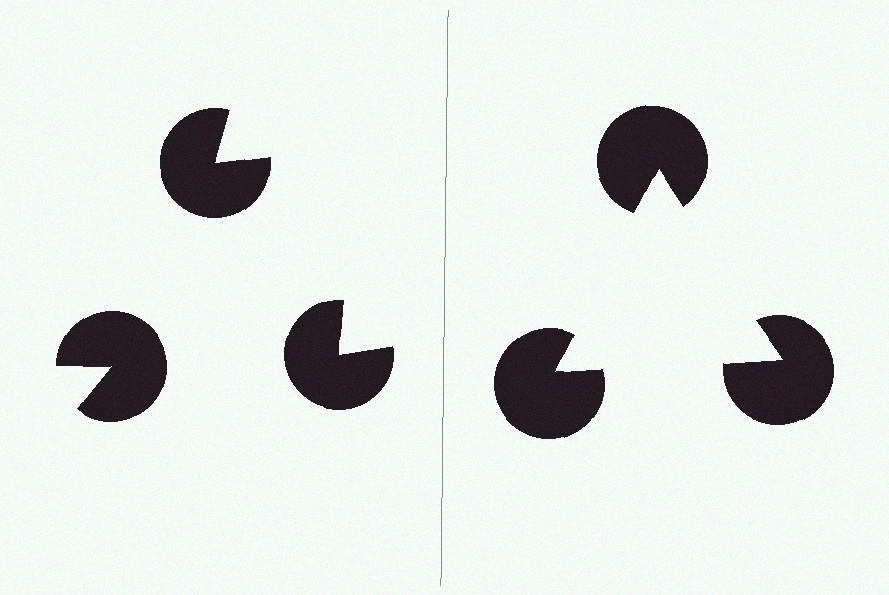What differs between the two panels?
The pac-man discs are positioned identically on both sides; only the wedge orientations differ. On the right they align to a triangle; on the left they are misaligned.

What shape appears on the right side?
An illusory triangle.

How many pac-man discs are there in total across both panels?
6 — 3 on each side.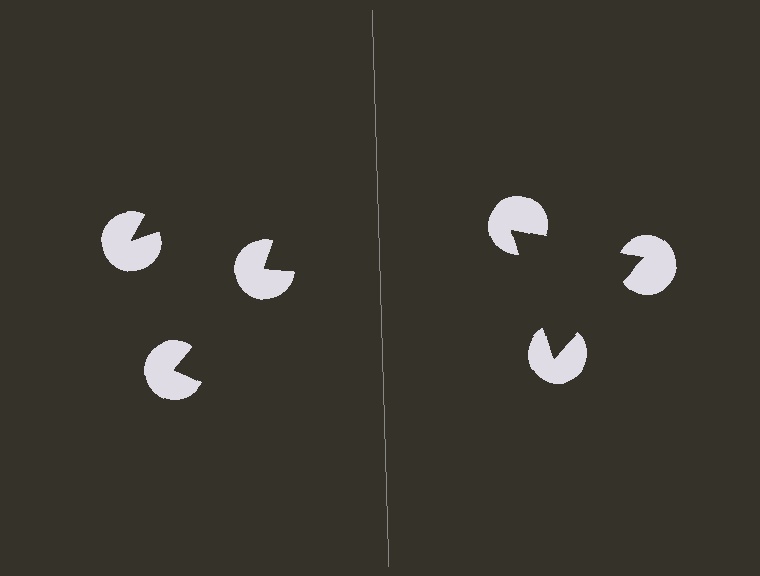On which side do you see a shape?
An illusory triangle appears on the right side. On the left side the wedge cuts are rotated, so no coherent shape forms.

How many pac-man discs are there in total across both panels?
6 — 3 on each side.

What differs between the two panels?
The pac-man discs are positioned identically on both sides; only the wedge orientations differ. On the right they align to a triangle; on the left they are misaligned.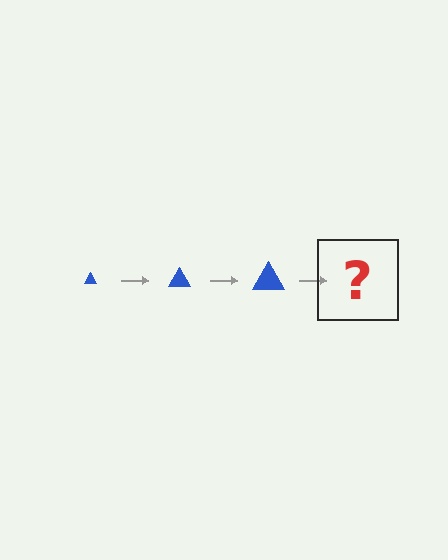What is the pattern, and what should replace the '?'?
The pattern is that the triangle gets progressively larger each step. The '?' should be a blue triangle, larger than the previous one.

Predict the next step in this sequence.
The next step is a blue triangle, larger than the previous one.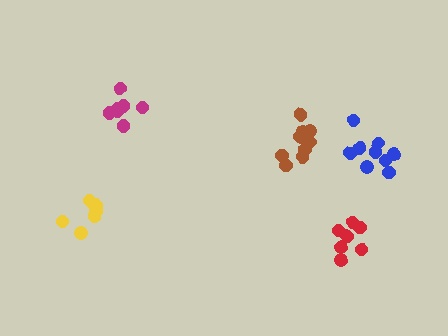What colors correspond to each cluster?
The clusters are colored: yellow, blue, red, brown, magenta.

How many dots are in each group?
Group 1: 8 dots, Group 2: 9 dots, Group 3: 7 dots, Group 4: 11 dots, Group 5: 7 dots (42 total).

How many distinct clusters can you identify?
There are 5 distinct clusters.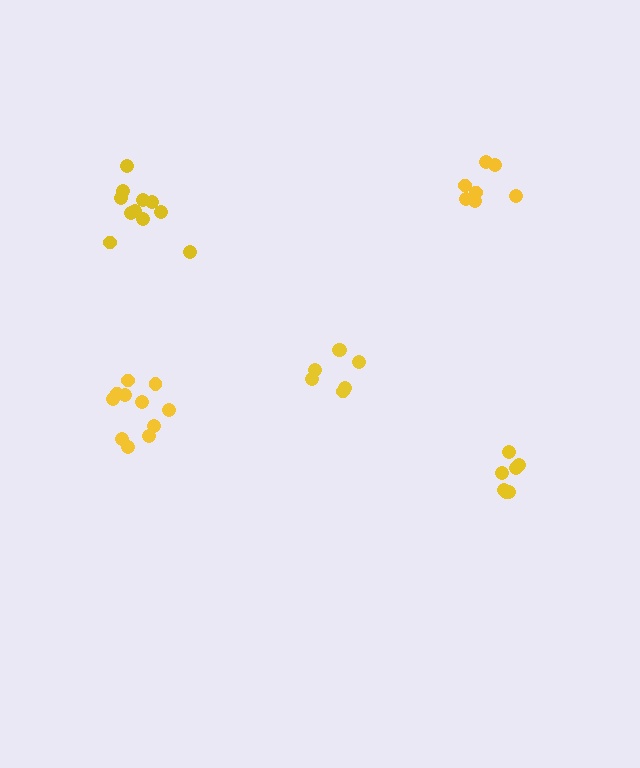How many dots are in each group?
Group 1: 11 dots, Group 2: 11 dots, Group 3: 7 dots, Group 4: 7 dots, Group 5: 7 dots (43 total).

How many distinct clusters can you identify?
There are 5 distinct clusters.